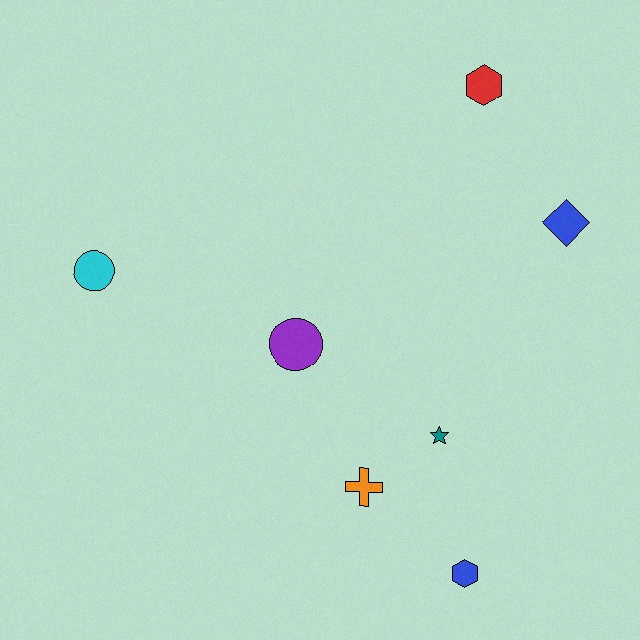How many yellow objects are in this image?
There are no yellow objects.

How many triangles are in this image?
There are no triangles.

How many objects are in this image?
There are 7 objects.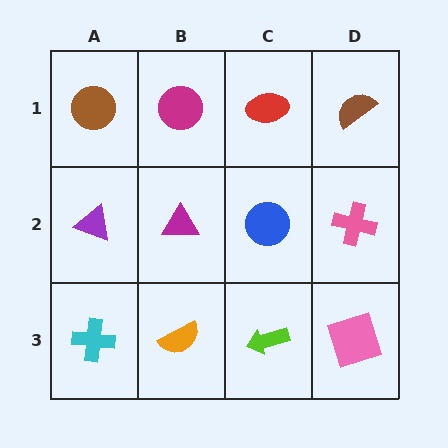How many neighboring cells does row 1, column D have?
2.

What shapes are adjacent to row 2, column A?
A brown circle (row 1, column A), a cyan cross (row 3, column A), a magenta triangle (row 2, column B).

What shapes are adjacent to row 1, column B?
A magenta triangle (row 2, column B), a brown circle (row 1, column A), a red ellipse (row 1, column C).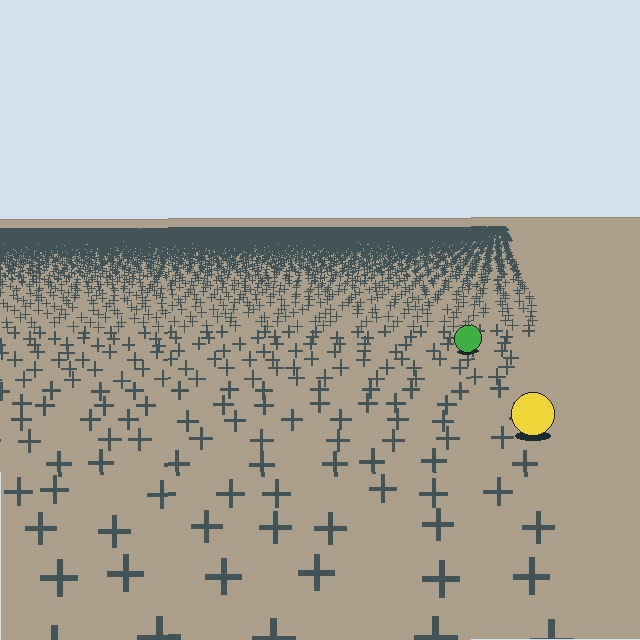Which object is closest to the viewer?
The yellow circle is closest. The texture marks near it are larger and more spread out.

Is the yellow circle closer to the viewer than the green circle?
Yes. The yellow circle is closer — you can tell from the texture gradient: the ground texture is coarser near it.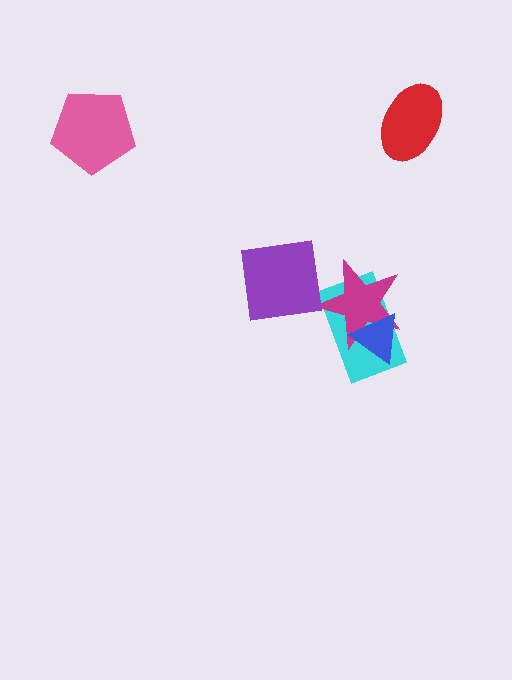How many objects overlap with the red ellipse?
0 objects overlap with the red ellipse.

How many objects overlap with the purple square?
0 objects overlap with the purple square.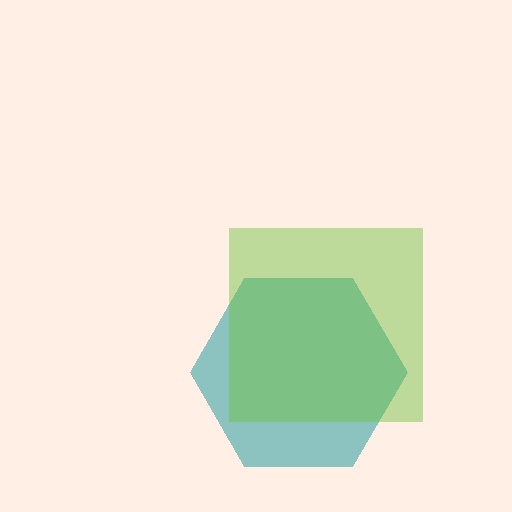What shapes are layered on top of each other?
The layered shapes are: a teal hexagon, a lime square.